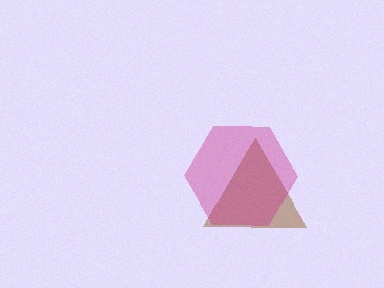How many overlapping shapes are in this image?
There are 2 overlapping shapes in the image.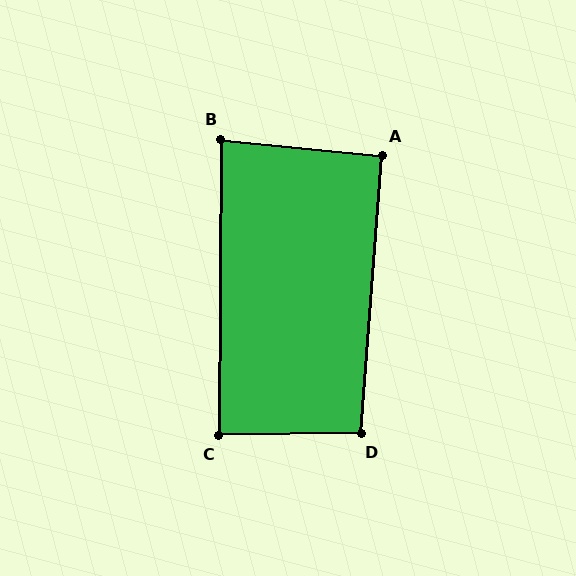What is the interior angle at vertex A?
Approximately 91 degrees (approximately right).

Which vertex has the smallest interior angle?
B, at approximately 85 degrees.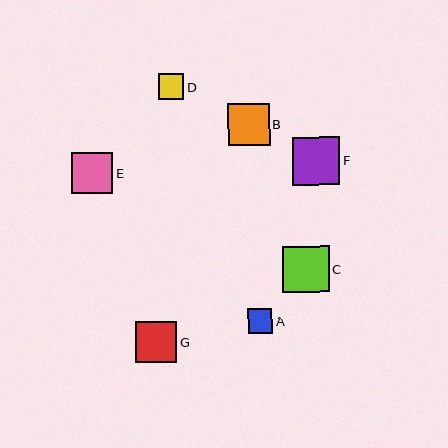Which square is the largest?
Square F is the largest with a size of approximately 48 pixels.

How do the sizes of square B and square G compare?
Square B and square G are approximately the same size.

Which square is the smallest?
Square A is the smallest with a size of approximately 24 pixels.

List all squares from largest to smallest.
From largest to smallest: F, C, B, G, E, D, A.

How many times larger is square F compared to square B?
Square F is approximately 1.1 times the size of square B.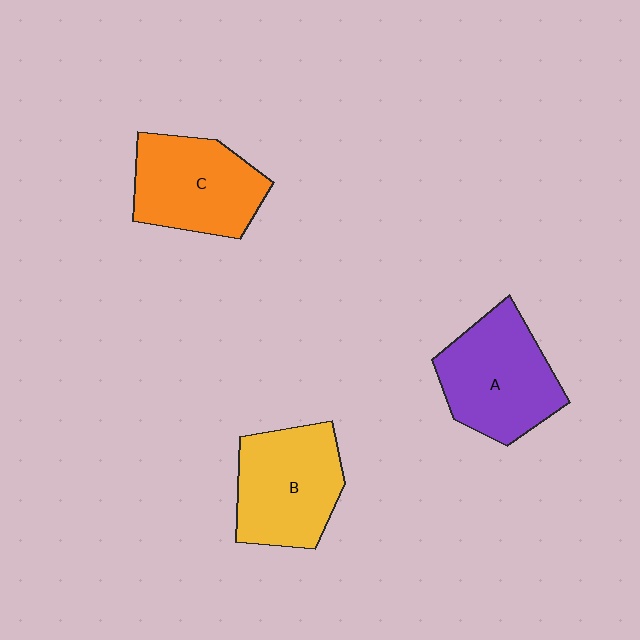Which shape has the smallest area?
Shape C (orange).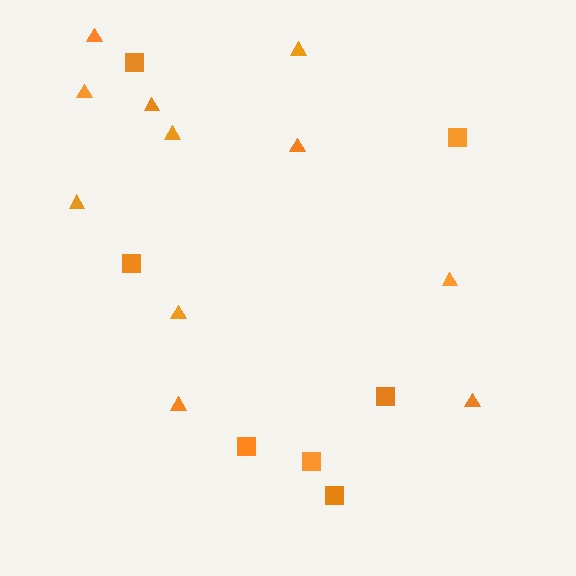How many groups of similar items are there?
There are 2 groups: one group of triangles (11) and one group of squares (7).